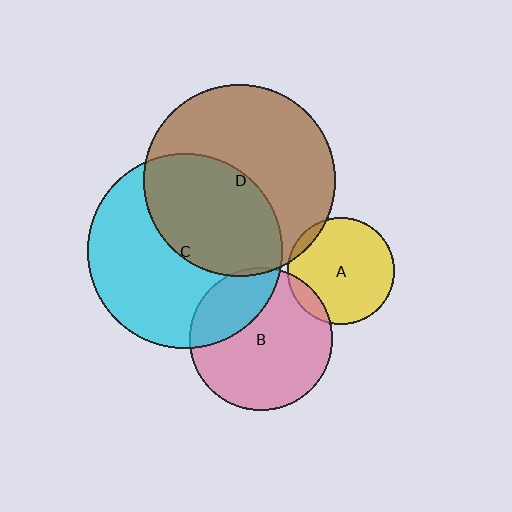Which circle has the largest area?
Circle C (cyan).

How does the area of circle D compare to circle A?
Approximately 3.2 times.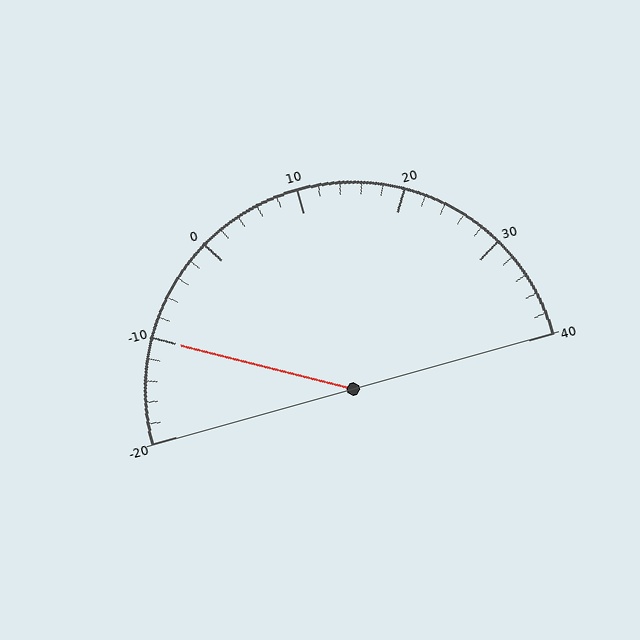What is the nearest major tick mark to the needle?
The nearest major tick mark is -10.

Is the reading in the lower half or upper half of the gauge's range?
The reading is in the lower half of the range (-20 to 40).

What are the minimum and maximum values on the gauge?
The gauge ranges from -20 to 40.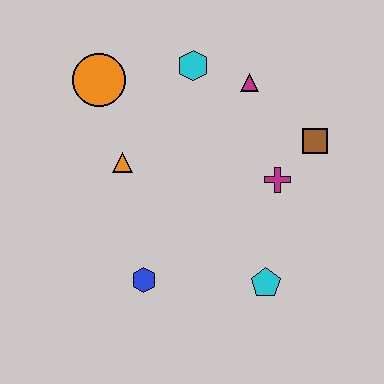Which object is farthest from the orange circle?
The cyan pentagon is farthest from the orange circle.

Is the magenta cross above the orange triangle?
No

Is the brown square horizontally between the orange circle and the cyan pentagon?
No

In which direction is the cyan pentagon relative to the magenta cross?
The cyan pentagon is below the magenta cross.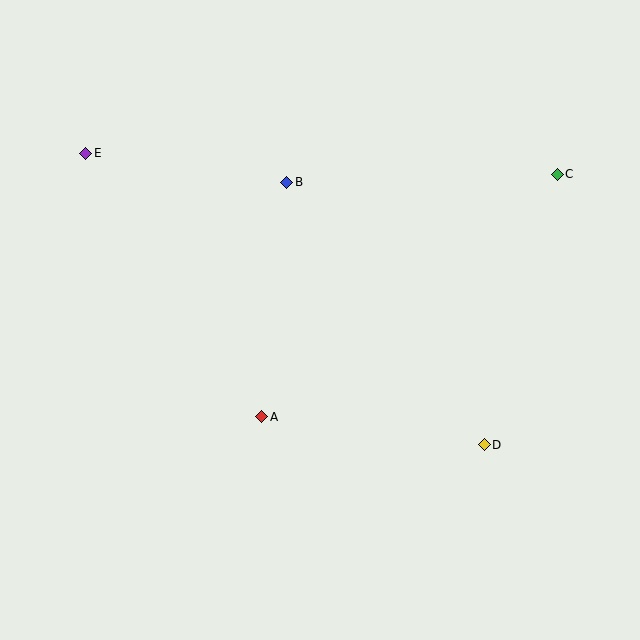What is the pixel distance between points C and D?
The distance between C and D is 280 pixels.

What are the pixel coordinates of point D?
Point D is at (484, 445).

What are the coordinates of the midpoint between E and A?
The midpoint between E and A is at (174, 285).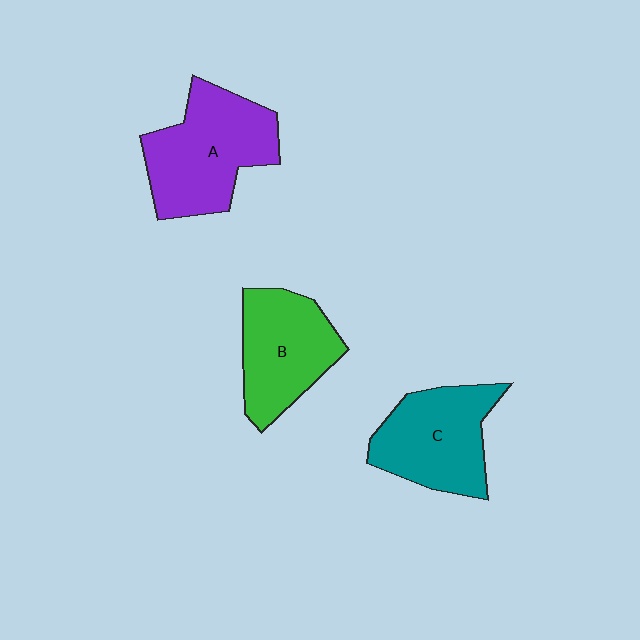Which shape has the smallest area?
Shape B (green).